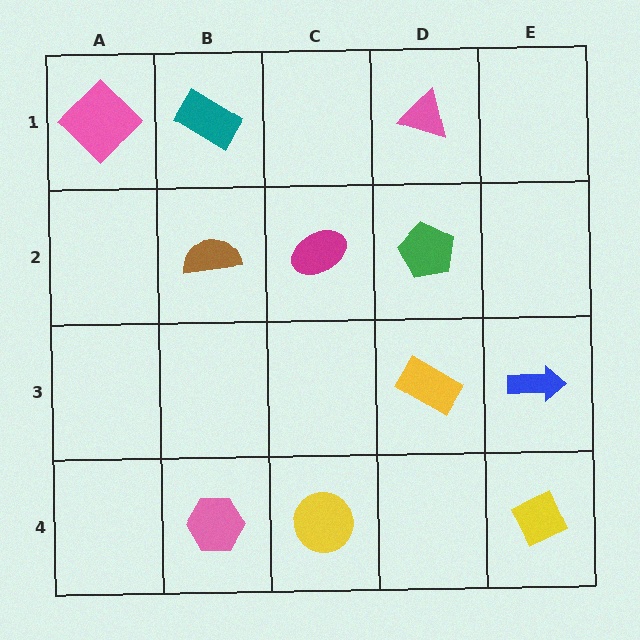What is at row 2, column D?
A green pentagon.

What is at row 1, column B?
A teal rectangle.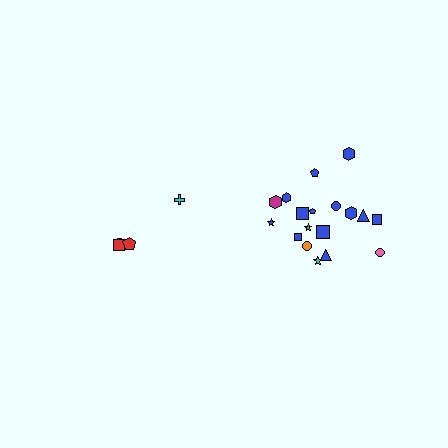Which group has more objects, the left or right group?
The right group.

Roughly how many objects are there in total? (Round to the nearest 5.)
Roughly 20 objects in total.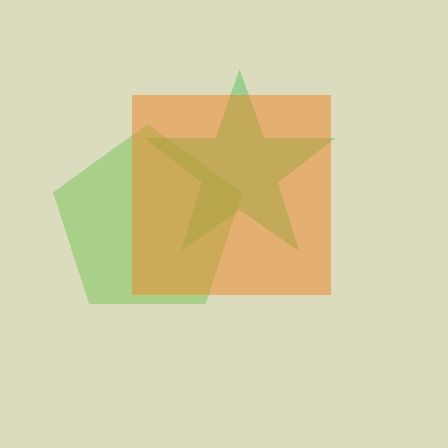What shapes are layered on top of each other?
The layered shapes are: a green star, a lime pentagon, an orange square.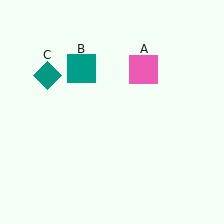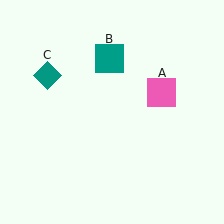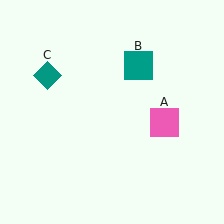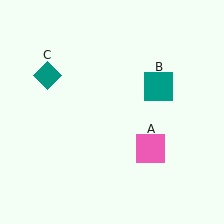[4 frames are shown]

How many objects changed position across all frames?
2 objects changed position: pink square (object A), teal square (object B).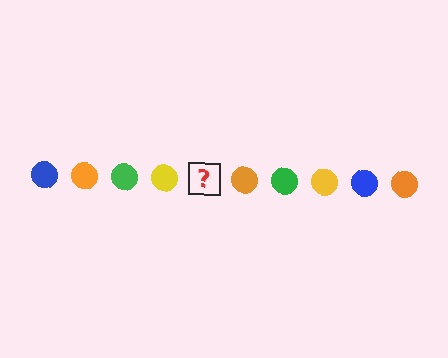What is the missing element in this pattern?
The missing element is a blue circle.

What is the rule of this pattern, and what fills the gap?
The rule is that the pattern cycles through blue, orange, green, yellow circles. The gap should be filled with a blue circle.